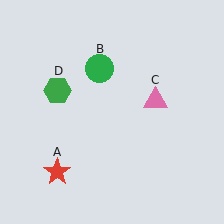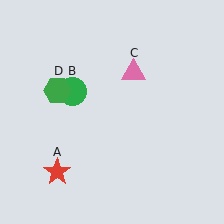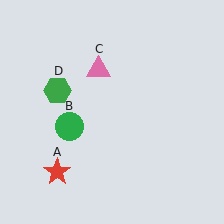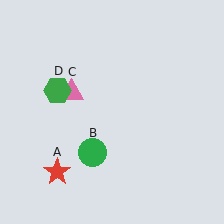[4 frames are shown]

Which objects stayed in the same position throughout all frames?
Red star (object A) and green hexagon (object D) remained stationary.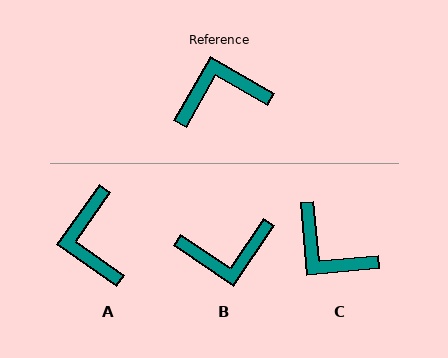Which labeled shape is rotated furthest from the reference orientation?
B, about 176 degrees away.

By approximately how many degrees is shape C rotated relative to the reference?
Approximately 125 degrees counter-clockwise.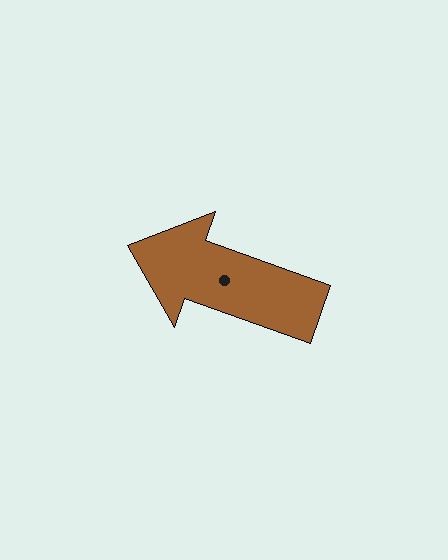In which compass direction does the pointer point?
West.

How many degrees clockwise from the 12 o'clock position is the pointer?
Approximately 289 degrees.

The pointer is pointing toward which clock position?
Roughly 10 o'clock.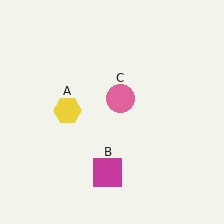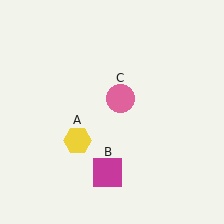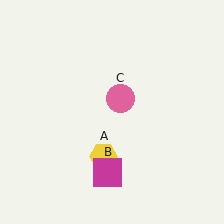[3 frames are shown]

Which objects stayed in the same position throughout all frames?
Magenta square (object B) and pink circle (object C) remained stationary.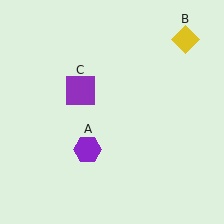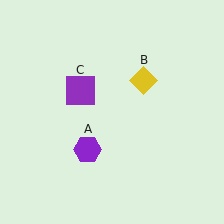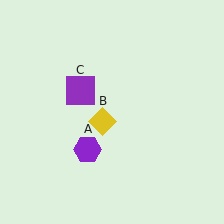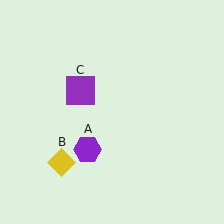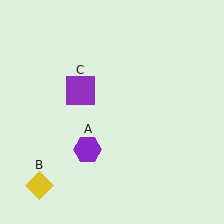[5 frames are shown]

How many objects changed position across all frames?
1 object changed position: yellow diamond (object B).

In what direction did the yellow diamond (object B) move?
The yellow diamond (object B) moved down and to the left.